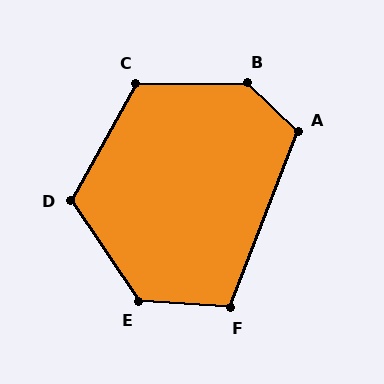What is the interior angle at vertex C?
Approximately 120 degrees (obtuse).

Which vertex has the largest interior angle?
B, at approximately 136 degrees.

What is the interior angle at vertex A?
Approximately 113 degrees (obtuse).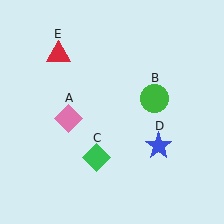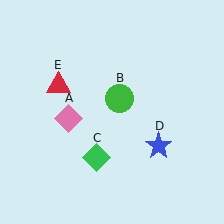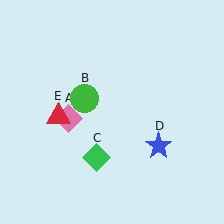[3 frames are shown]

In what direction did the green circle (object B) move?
The green circle (object B) moved left.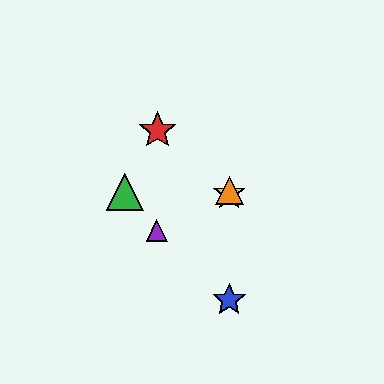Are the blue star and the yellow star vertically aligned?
Yes, both are at x≈229.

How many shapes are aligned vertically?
3 shapes (the blue star, the yellow star, the orange triangle) are aligned vertically.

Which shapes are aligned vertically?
The blue star, the yellow star, the orange triangle are aligned vertically.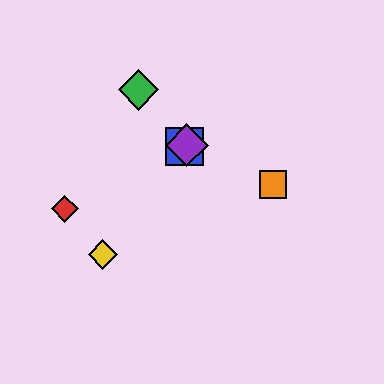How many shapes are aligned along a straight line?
3 shapes (the red diamond, the blue square, the purple diamond) are aligned along a straight line.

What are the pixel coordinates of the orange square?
The orange square is at (273, 184).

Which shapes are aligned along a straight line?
The red diamond, the blue square, the purple diamond are aligned along a straight line.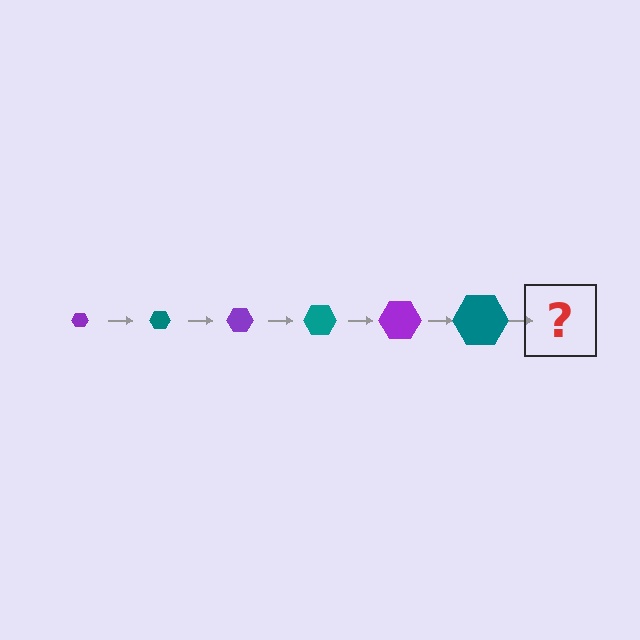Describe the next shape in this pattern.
It should be a purple hexagon, larger than the previous one.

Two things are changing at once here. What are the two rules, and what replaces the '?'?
The two rules are that the hexagon grows larger each step and the color cycles through purple and teal. The '?' should be a purple hexagon, larger than the previous one.